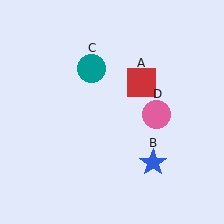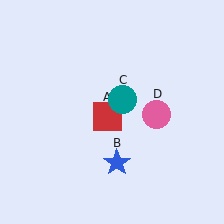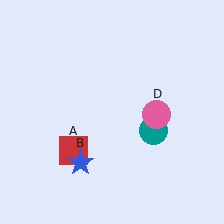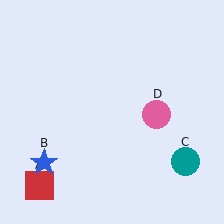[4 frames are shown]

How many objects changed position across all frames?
3 objects changed position: red square (object A), blue star (object B), teal circle (object C).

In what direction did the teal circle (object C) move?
The teal circle (object C) moved down and to the right.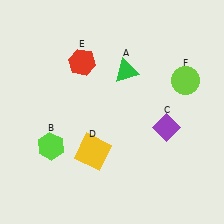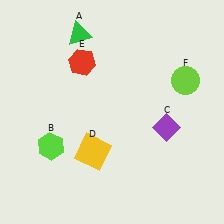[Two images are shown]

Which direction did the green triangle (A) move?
The green triangle (A) moved left.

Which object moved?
The green triangle (A) moved left.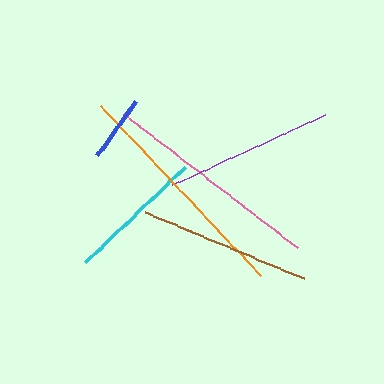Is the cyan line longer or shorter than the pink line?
The pink line is longer than the cyan line.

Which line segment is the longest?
The orange line is the longest at approximately 232 pixels.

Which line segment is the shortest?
The blue line is the shortest at approximately 67 pixels.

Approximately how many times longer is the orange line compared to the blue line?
The orange line is approximately 3.5 times the length of the blue line.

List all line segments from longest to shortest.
From longest to shortest: orange, pink, brown, purple, cyan, blue.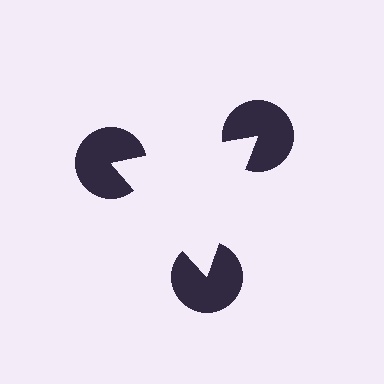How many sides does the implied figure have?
3 sides.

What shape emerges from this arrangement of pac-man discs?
An illusory triangle — its edges are inferred from the aligned wedge cuts in the pac-man discs, not physically drawn.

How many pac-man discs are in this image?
There are 3 — one at each vertex of the illusory triangle.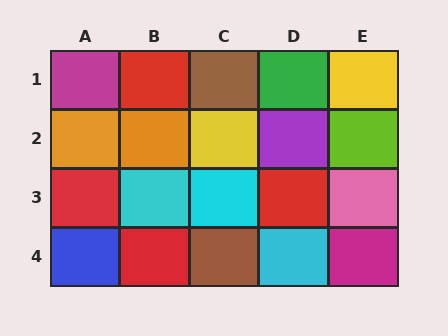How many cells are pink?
1 cell is pink.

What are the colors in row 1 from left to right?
Magenta, red, brown, green, yellow.